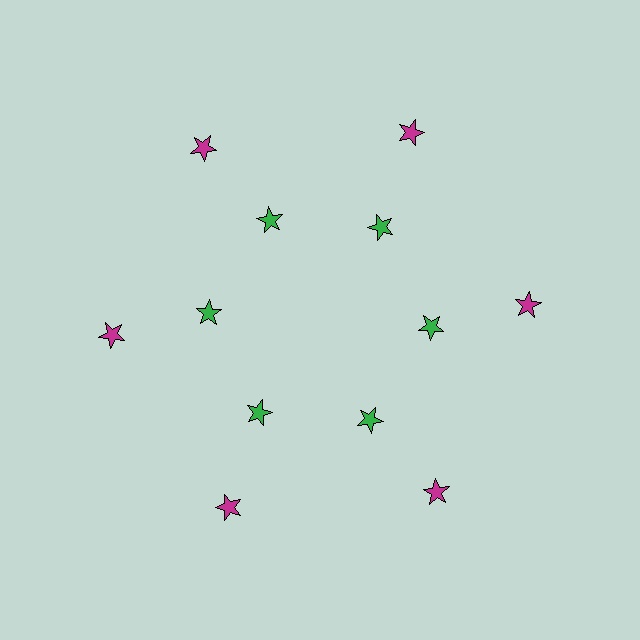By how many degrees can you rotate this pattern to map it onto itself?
The pattern maps onto itself every 60 degrees of rotation.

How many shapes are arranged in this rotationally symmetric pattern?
There are 12 shapes, arranged in 6 groups of 2.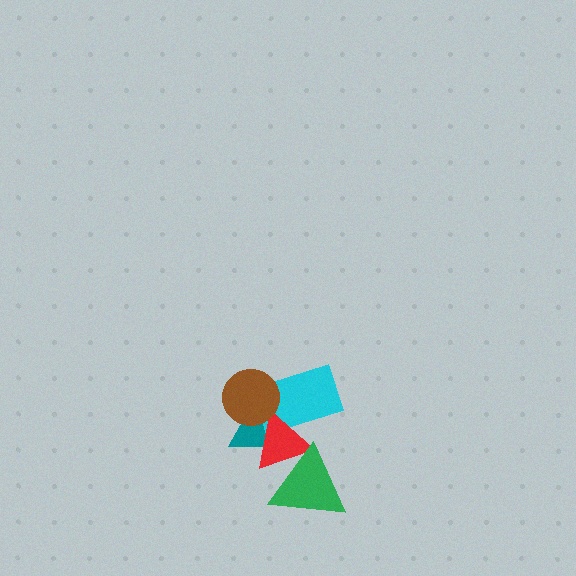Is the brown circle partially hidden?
No, no other shape covers it.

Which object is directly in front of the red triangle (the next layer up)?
The brown circle is directly in front of the red triangle.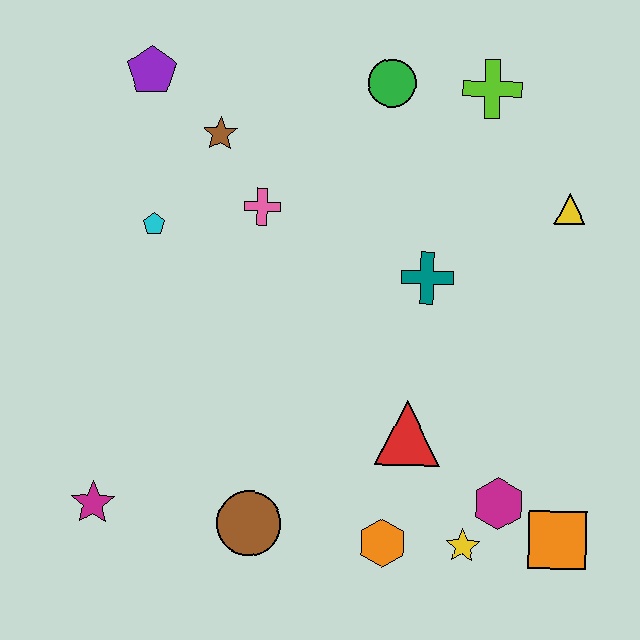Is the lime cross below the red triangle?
No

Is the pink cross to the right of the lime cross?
No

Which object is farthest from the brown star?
The orange square is farthest from the brown star.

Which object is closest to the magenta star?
The brown circle is closest to the magenta star.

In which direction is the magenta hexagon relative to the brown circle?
The magenta hexagon is to the right of the brown circle.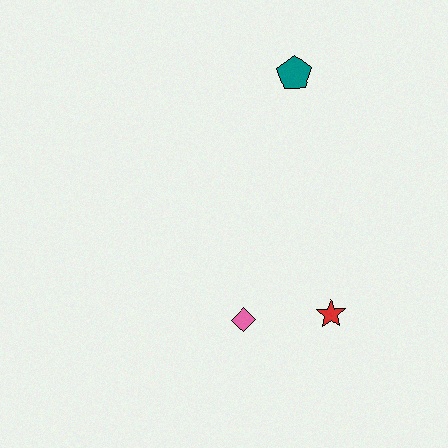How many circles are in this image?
There are no circles.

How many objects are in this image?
There are 3 objects.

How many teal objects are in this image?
There is 1 teal object.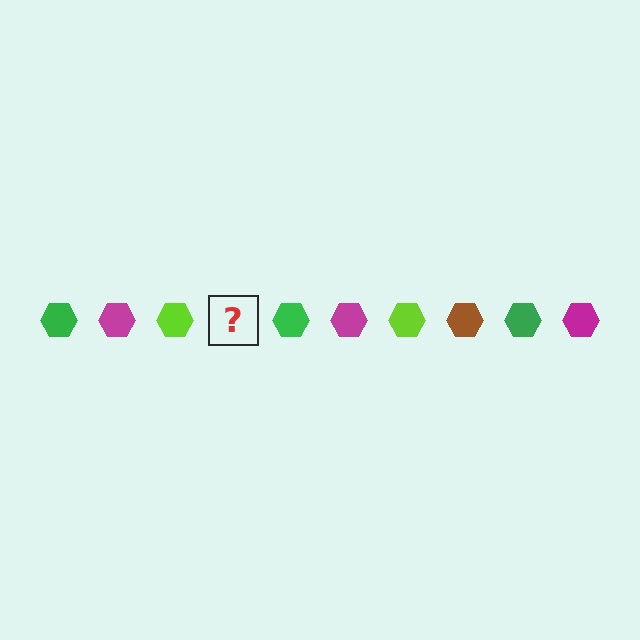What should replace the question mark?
The question mark should be replaced with a brown hexagon.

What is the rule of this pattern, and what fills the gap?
The rule is that the pattern cycles through green, magenta, lime, brown hexagons. The gap should be filled with a brown hexagon.